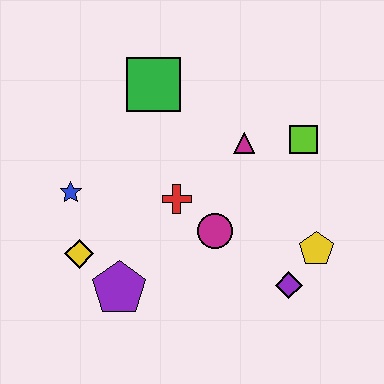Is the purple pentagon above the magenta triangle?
No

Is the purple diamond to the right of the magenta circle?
Yes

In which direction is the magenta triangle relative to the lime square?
The magenta triangle is to the left of the lime square.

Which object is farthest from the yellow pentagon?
The blue star is farthest from the yellow pentagon.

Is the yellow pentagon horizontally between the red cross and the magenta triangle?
No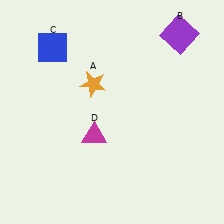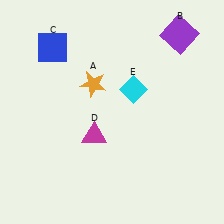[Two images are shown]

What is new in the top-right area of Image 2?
A cyan diamond (E) was added in the top-right area of Image 2.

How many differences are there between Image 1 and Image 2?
There is 1 difference between the two images.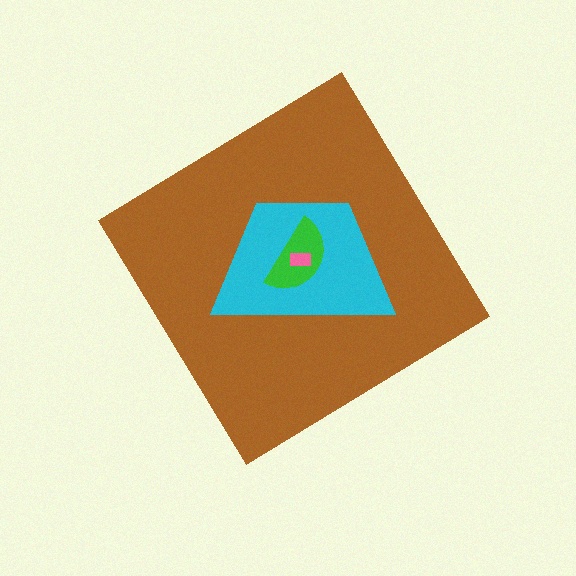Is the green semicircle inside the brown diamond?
Yes.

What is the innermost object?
The pink rectangle.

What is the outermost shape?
The brown diamond.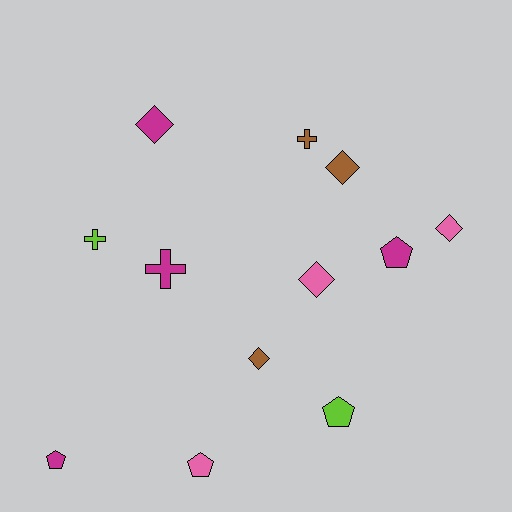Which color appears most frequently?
Magenta, with 4 objects.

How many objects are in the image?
There are 12 objects.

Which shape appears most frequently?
Diamond, with 5 objects.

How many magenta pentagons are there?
There are 2 magenta pentagons.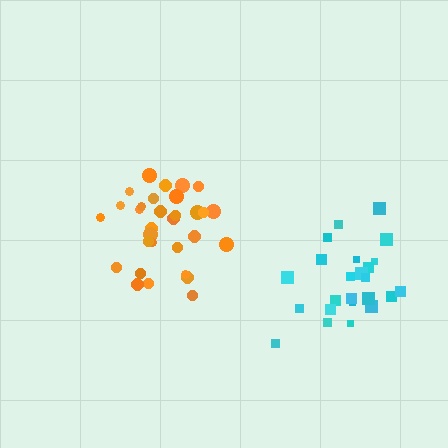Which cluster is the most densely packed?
Orange.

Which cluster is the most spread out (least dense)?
Cyan.